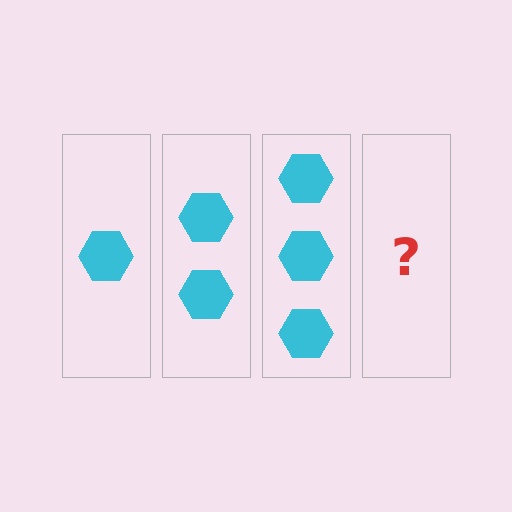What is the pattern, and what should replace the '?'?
The pattern is that each step adds one more hexagon. The '?' should be 4 hexagons.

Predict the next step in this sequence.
The next step is 4 hexagons.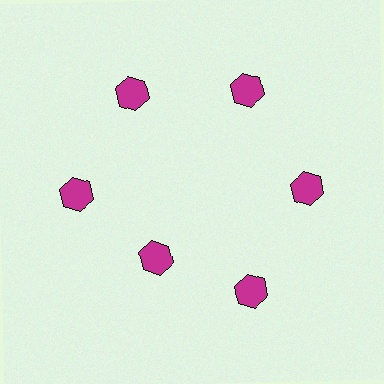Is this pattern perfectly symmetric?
No. The 6 magenta hexagons are arranged in a ring, but one element near the 7 o'clock position is pulled inward toward the center, breaking the 6-fold rotational symmetry.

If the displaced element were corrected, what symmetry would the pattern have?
It would have 6-fold rotational symmetry — the pattern would map onto itself every 60 degrees.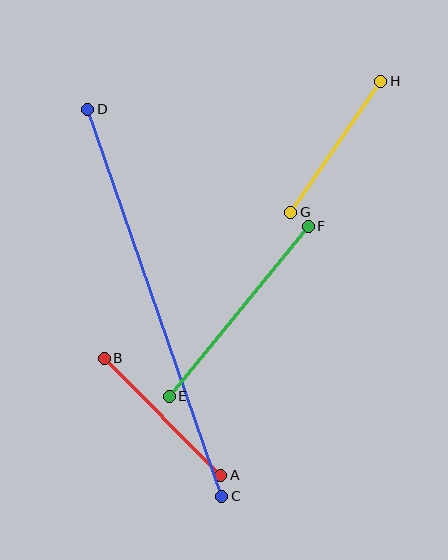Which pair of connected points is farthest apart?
Points C and D are farthest apart.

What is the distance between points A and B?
The distance is approximately 165 pixels.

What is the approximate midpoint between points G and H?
The midpoint is at approximately (336, 147) pixels.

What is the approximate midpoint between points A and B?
The midpoint is at approximately (163, 417) pixels.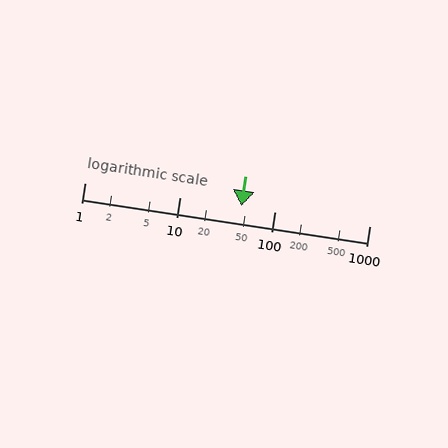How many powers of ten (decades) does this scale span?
The scale spans 3 decades, from 1 to 1000.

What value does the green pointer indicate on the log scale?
The pointer indicates approximately 45.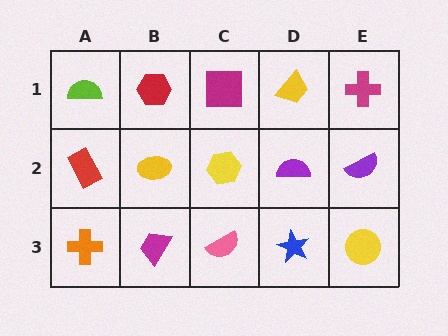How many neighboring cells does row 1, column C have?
3.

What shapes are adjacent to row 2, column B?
A red hexagon (row 1, column B), a magenta trapezoid (row 3, column B), a red rectangle (row 2, column A), a yellow hexagon (row 2, column C).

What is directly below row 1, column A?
A red rectangle.